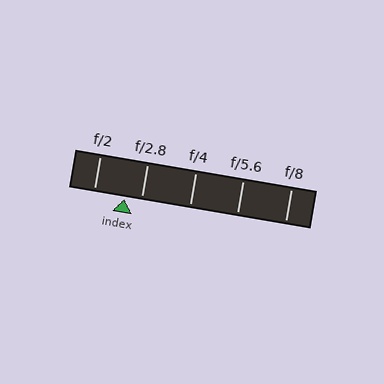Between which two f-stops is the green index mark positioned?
The index mark is between f/2 and f/2.8.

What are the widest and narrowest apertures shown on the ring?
The widest aperture shown is f/2 and the narrowest is f/8.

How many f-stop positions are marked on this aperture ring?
There are 5 f-stop positions marked.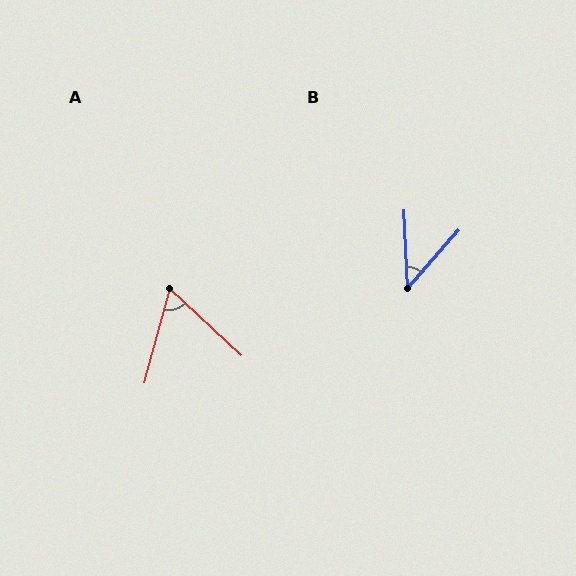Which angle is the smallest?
B, at approximately 44 degrees.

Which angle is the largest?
A, at approximately 62 degrees.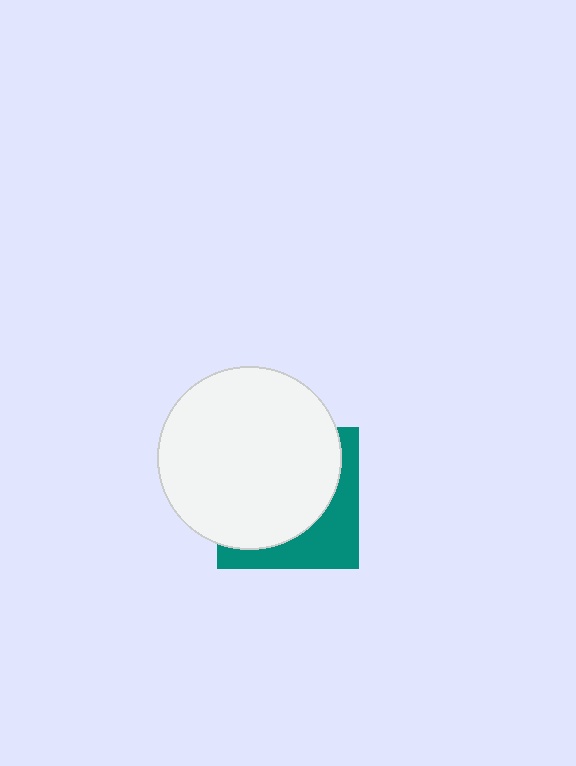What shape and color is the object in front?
The object in front is a white circle.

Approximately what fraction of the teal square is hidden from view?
Roughly 66% of the teal square is hidden behind the white circle.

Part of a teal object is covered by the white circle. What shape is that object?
It is a square.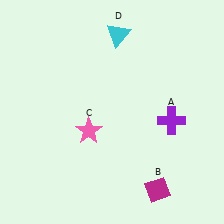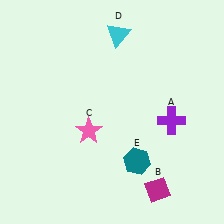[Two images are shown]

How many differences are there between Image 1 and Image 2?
There is 1 difference between the two images.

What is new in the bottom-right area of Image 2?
A teal hexagon (E) was added in the bottom-right area of Image 2.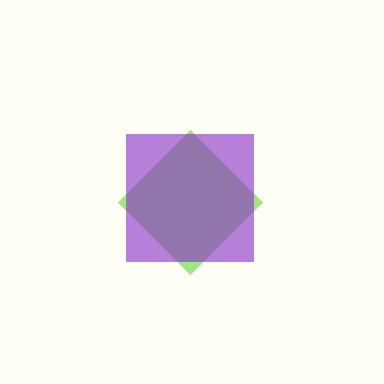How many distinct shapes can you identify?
There are 2 distinct shapes: a lime diamond, a purple square.